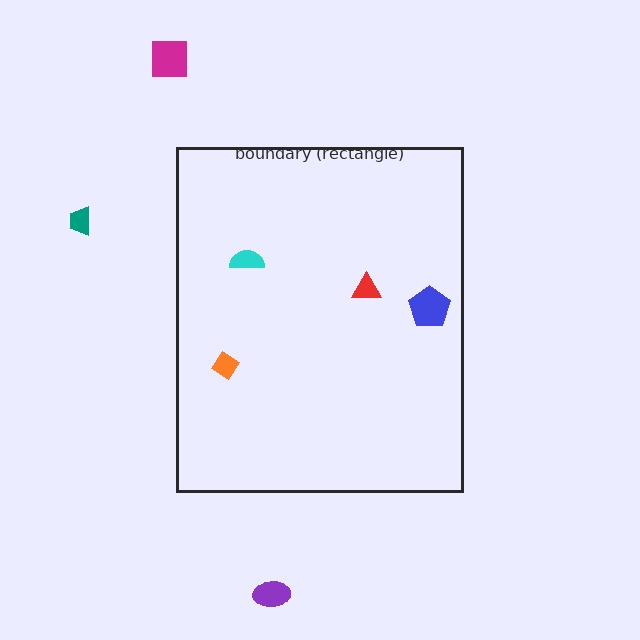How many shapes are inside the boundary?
4 inside, 3 outside.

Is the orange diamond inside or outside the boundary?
Inside.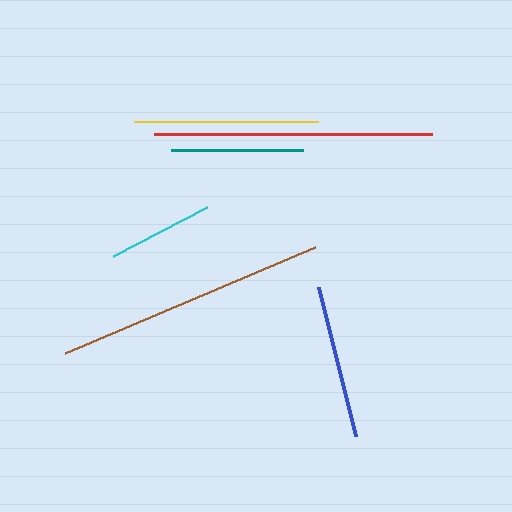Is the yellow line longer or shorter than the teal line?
The yellow line is longer than the teal line.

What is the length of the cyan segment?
The cyan segment is approximately 105 pixels long.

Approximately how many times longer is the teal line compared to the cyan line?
The teal line is approximately 1.2 times the length of the cyan line.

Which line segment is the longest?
The red line is the longest at approximately 278 pixels.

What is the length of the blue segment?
The blue segment is approximately 153 pixels long.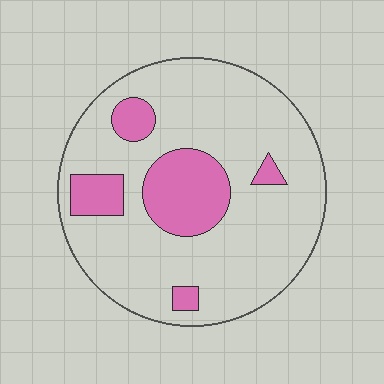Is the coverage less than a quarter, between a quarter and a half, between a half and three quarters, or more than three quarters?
Less than a quarter.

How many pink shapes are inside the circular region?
5.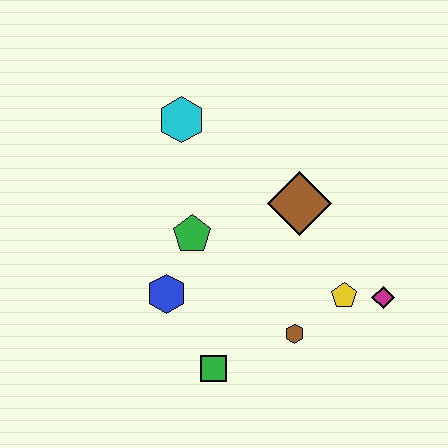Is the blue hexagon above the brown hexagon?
Yes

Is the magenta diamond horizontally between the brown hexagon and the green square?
No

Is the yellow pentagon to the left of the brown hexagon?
No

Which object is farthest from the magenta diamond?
The cyan hexagon is farthest from the magenta diamond.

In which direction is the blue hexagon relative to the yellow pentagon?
The blue hexagon is to the left of the yellow pentagon.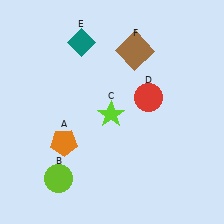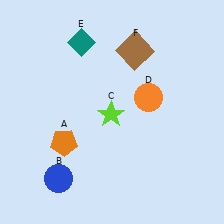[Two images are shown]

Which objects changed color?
B changed from lime to blue. D changed from red to orange.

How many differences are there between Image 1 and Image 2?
There are 2 differences between the two images.